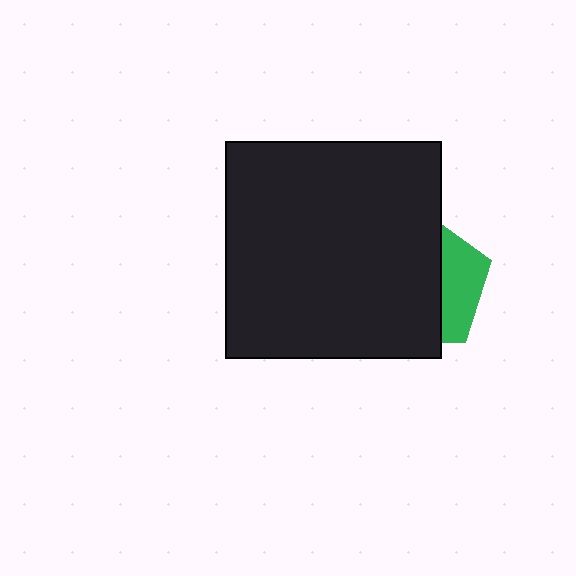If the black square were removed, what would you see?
You would see the complete green pentagon.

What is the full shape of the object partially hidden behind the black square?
The partially hidden object is a green pentagon.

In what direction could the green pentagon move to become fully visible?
The green pentagon could move right. That would shift it out from behind the black square entirely.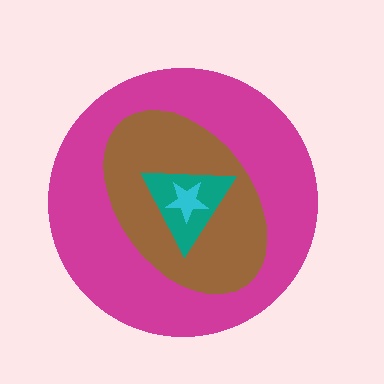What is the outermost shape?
The magenta circle.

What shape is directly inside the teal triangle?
The cyan star.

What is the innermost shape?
The cyan star.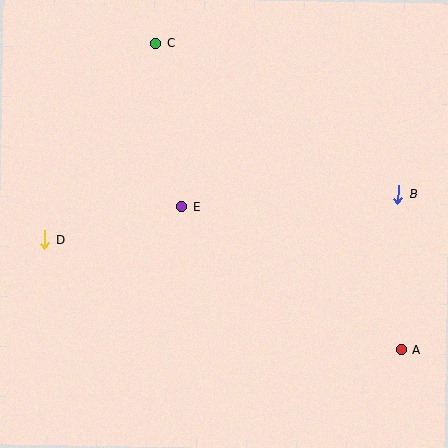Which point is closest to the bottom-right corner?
Point A is closest to the bottom-right corner.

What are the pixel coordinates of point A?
Point A is at (401, 350).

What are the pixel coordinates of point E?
Point E is at (182, 207).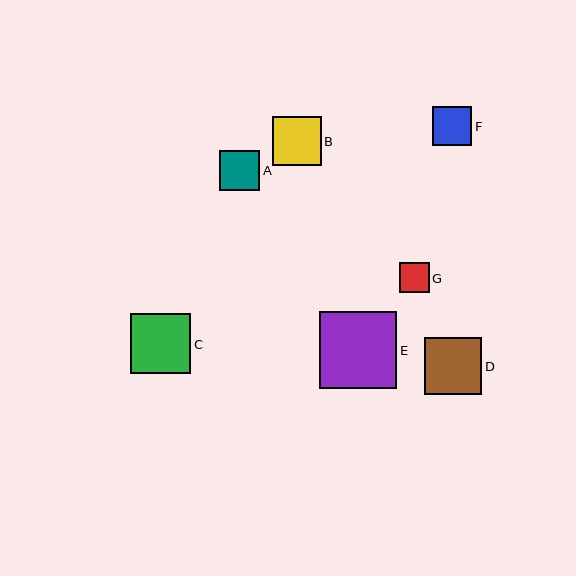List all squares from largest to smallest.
From largest to smallest: E, C, D, B, A, F, G.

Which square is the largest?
Square E is the largest with a size of approximately 77 pixels.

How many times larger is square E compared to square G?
Square E is approximately 2.6 times the size of square G.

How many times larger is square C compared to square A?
Square C is approximately 1.5 times the size of square A.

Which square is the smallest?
Square G is the smallest with a size of approximately 30 pixels.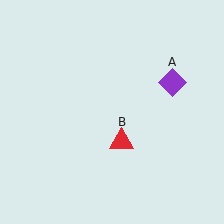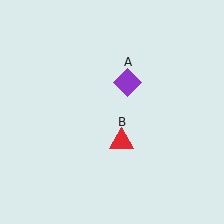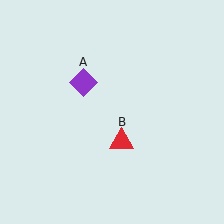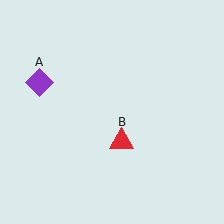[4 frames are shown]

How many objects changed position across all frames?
1 object changed position: purple diamond (object A).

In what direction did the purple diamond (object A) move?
The purple diamond (object A) moved left.